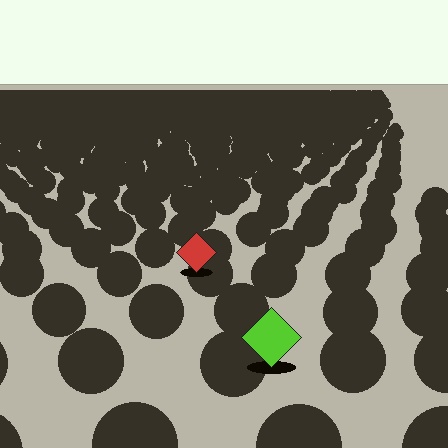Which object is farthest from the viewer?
The red diamond is farthest from the viewer. It appears smaller and the ground texture around it is denser.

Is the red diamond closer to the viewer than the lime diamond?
No. The lime diamond is closer — you can tell from the texture gradient: the ground texture is coarser near it.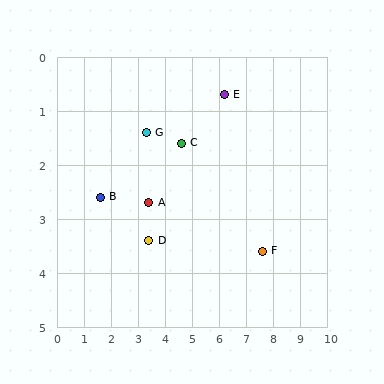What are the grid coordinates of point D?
Point D is at approximately (3.4, 3.4).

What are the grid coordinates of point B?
Point B is at approximately (1.6, 2.6).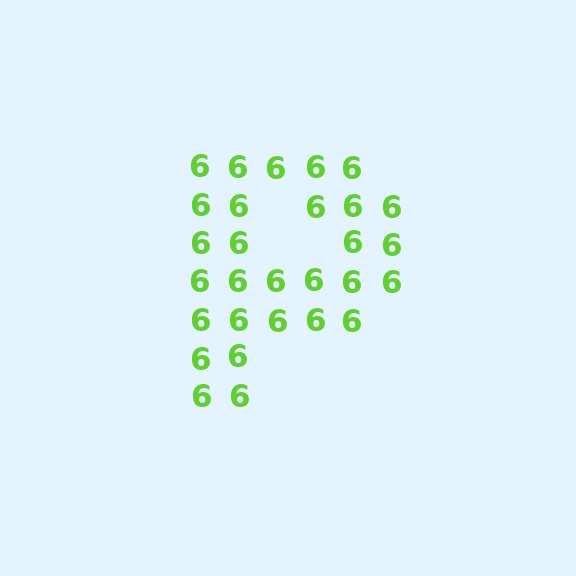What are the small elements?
The small elements are digit 6's.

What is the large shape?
The large shape is the letter P.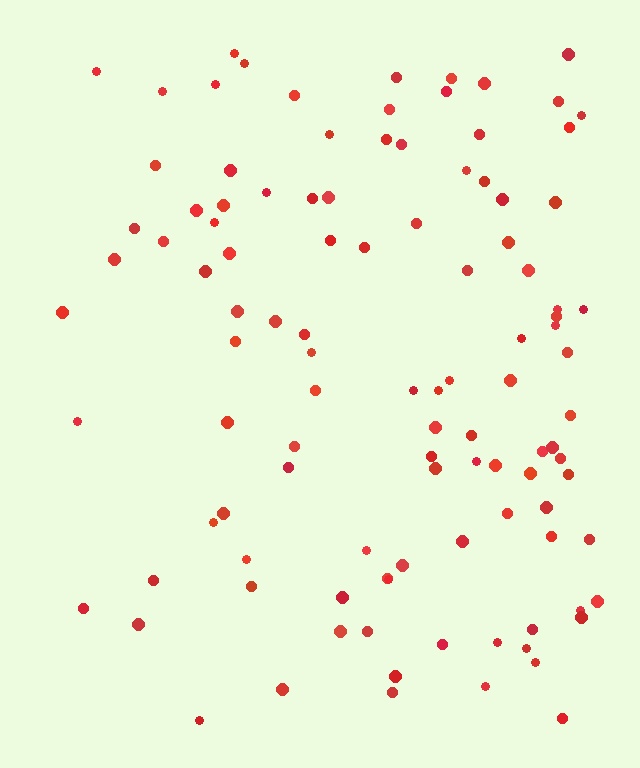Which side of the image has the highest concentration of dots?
The right.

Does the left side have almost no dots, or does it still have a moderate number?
Still a moderate number, just noticeably fewer than the right.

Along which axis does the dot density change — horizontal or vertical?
Horizontal.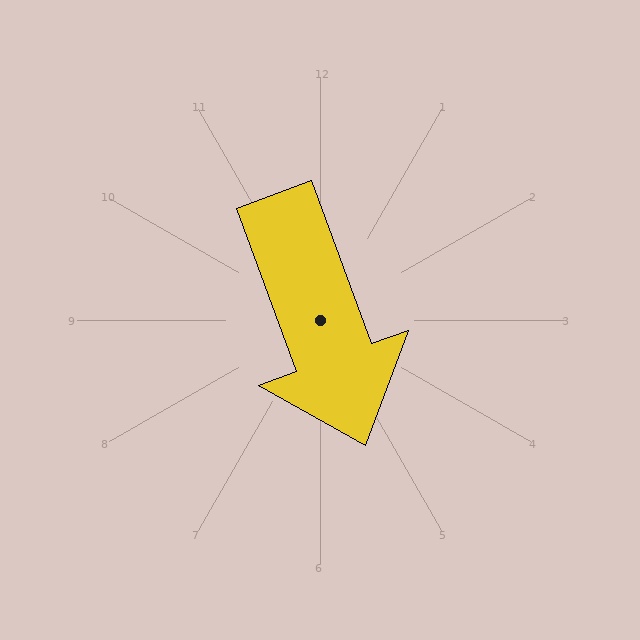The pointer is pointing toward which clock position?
Roughly 5 o'clock.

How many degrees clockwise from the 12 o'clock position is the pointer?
Approximately 160 degrees.